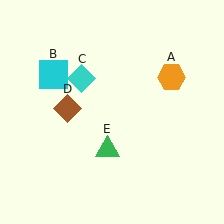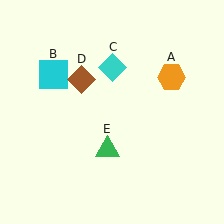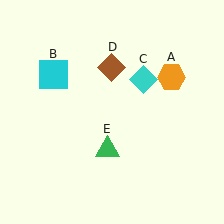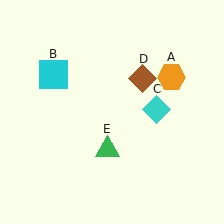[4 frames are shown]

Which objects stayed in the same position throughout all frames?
Orange hexagon (object A) and cyan square (object B) and green triangle (object E) remained stationary.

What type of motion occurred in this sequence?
The cyan diamond (object C), brown diamond (object D) rotated clockwise around the center of the scene.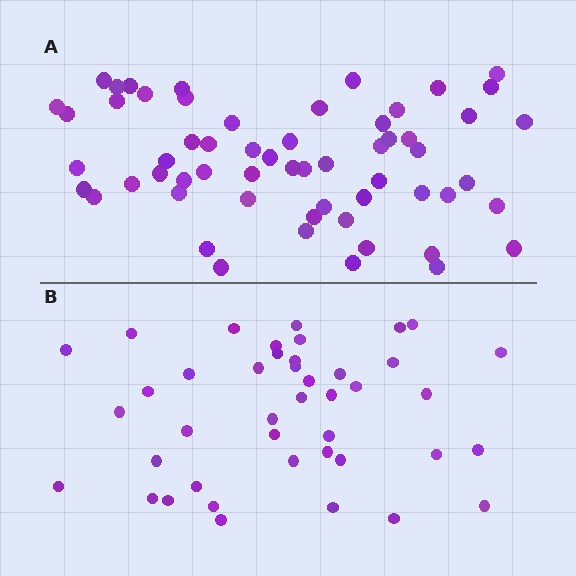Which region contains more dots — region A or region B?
Region A (the top region) has more dots.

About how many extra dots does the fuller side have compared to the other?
Region A has approximately 15 more dots than region B.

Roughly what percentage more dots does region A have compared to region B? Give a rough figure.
About 40% more.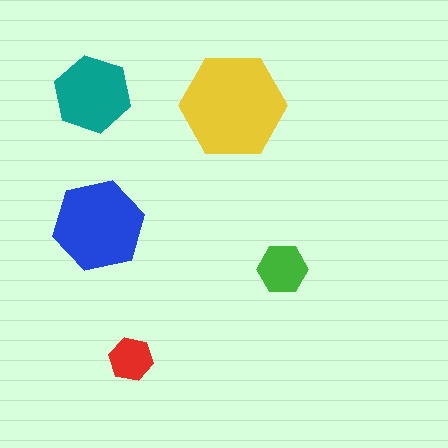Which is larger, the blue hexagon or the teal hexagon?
The blue one.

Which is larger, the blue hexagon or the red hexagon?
The blue one.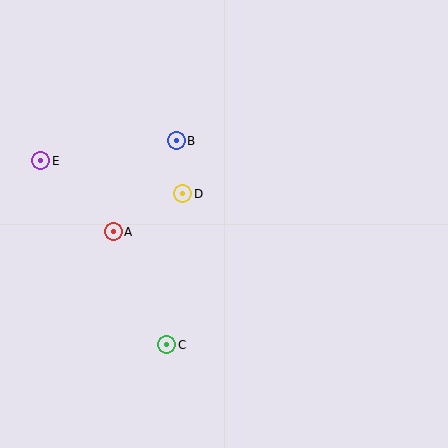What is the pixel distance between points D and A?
The distance between D and A is 79 pixels.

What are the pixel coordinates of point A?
Point A is at (113, 232).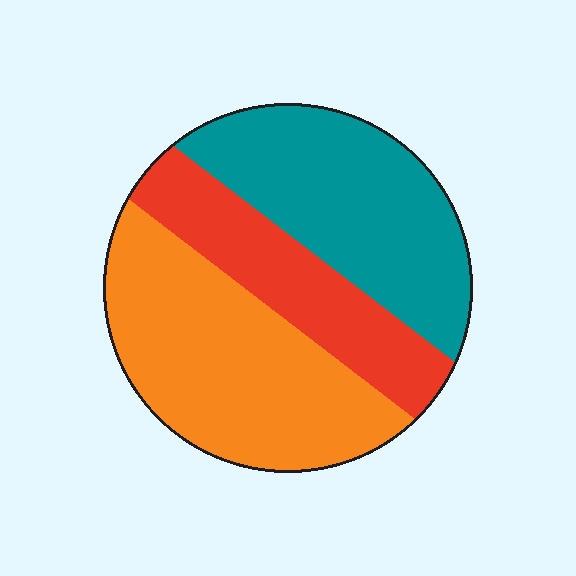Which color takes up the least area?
Red, at roughly 25%.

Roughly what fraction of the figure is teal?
Teal covers 35% of the figure.